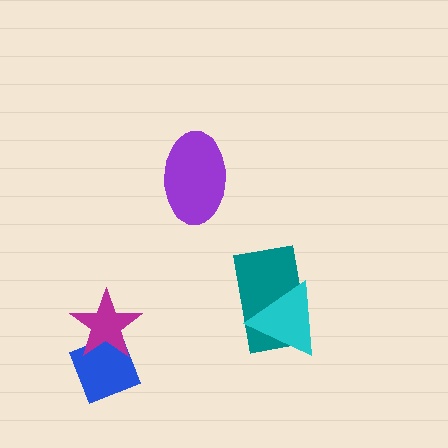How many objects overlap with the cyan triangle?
1 object overlaps with the cyan triangle.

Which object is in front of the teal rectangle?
The cyan triangle is in front of the teal rectangle.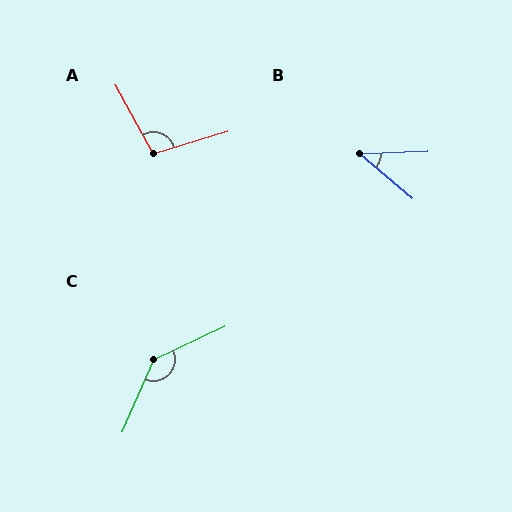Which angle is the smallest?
B, at approximately 42 degrees.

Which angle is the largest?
C, at approximately 138 degrees.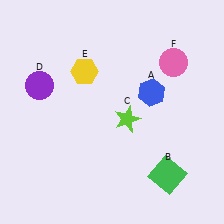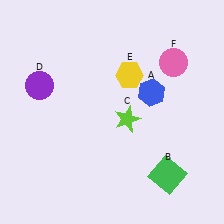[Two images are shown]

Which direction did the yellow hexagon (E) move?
The yellow hexagon (E) moved right.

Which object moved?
The yellow hexagon (E) moved right.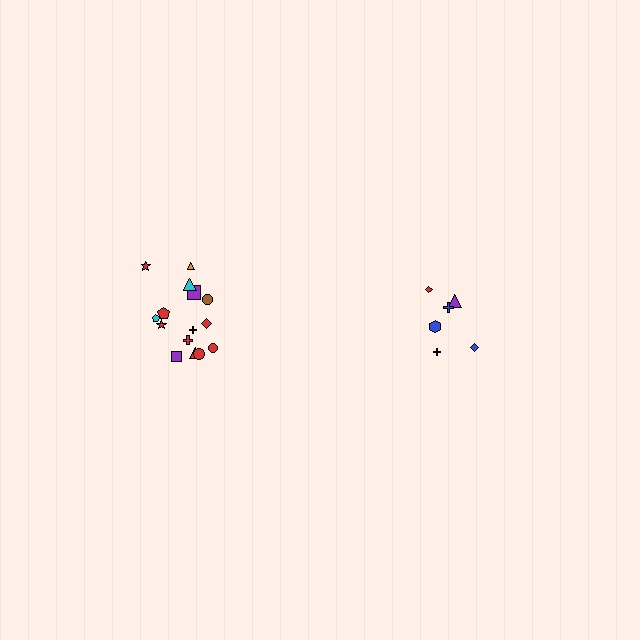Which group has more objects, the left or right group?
The left group.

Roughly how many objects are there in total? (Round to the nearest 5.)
Roughly 20 objects in total.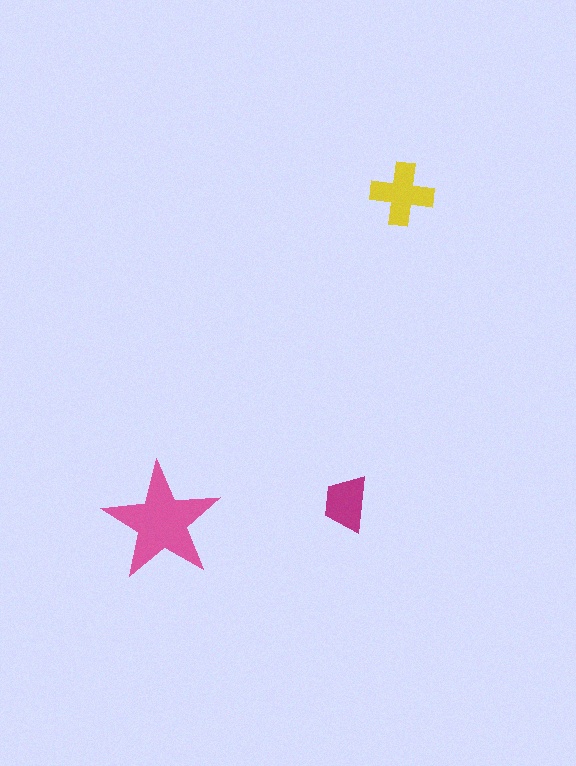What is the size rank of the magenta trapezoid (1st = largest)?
3rd.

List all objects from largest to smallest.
The pink star, the yellow cross, the magenta trapezoid.